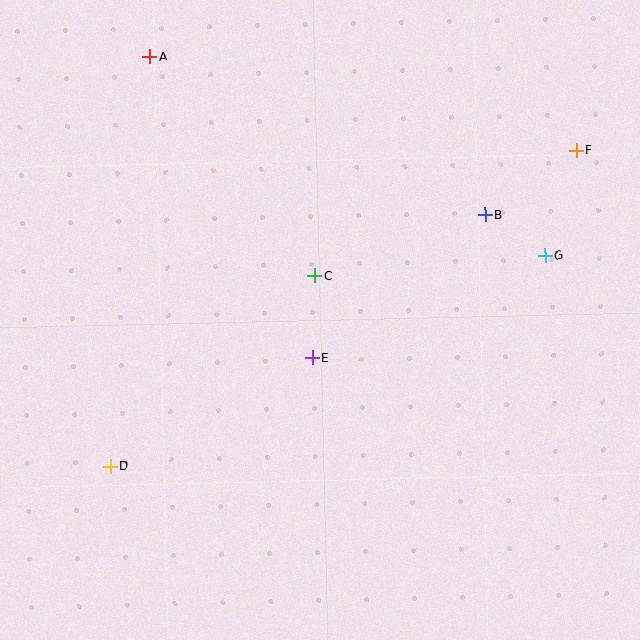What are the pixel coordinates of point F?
Point F is at (576, 150).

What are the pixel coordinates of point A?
Point A is at (149, 57).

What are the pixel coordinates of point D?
Point D is at (111, 466).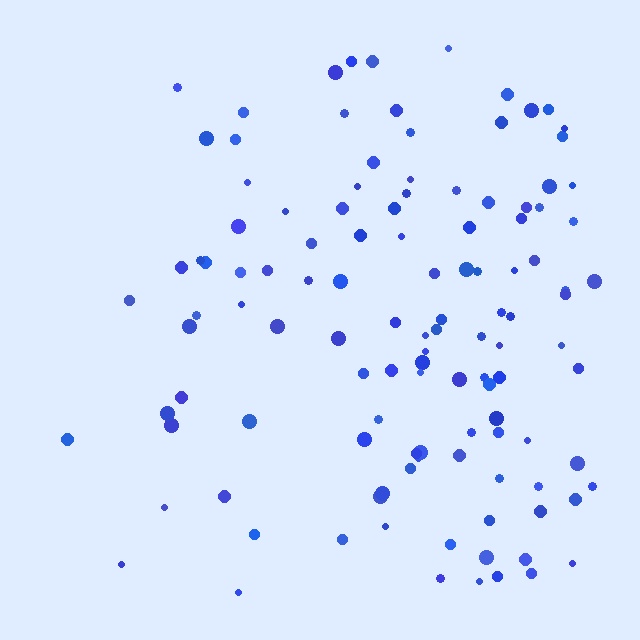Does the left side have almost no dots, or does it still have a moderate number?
Still a moderate number, just noticeably fewer than the right.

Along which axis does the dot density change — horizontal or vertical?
Horizontal.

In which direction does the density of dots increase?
From left to right, with the right side densest.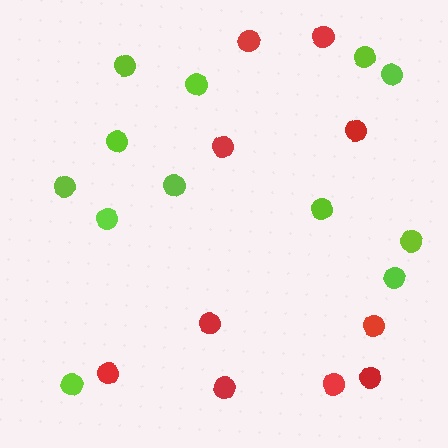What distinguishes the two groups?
There are 2 groups: one group of red circles (10) and one group of lime circles (12).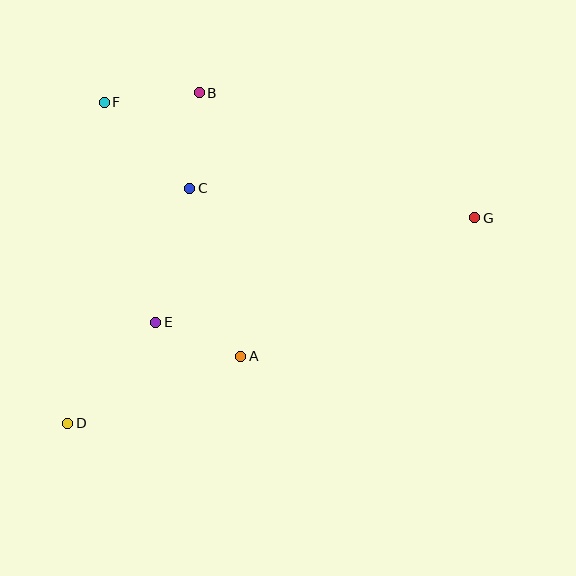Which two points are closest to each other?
Points A and E are closest to each other.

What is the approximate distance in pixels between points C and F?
The distance between C and F is approximately 121 pixels.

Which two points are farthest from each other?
Points D and G are farthest from each other.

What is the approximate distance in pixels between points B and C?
The distance between B and C is approximately 96 pixels.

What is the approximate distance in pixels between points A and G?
The distance between A and G is approximately 272 pixels.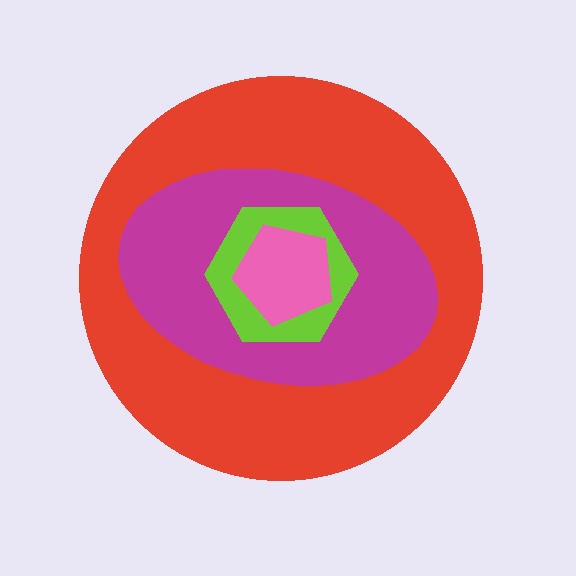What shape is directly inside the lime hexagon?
The pink pentagon.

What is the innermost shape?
The pink pentagon.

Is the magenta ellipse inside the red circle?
Yes.